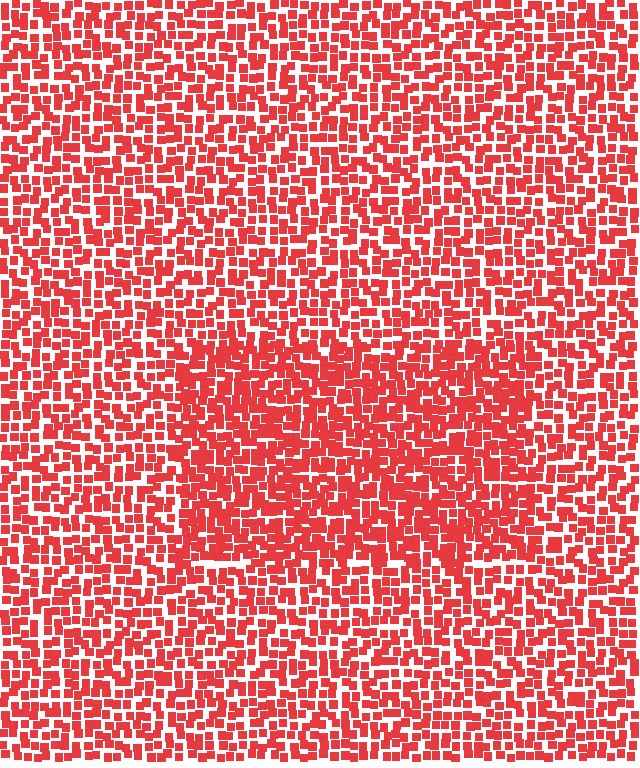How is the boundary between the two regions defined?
The boundary is defined by a change in element density (approximately 1.4x ratio). All elements are the same color, size, and shape.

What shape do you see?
I see a rectangle.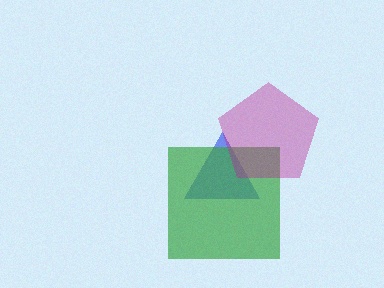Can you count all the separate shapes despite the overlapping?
Yes, there are 3 separate shapes.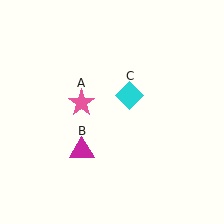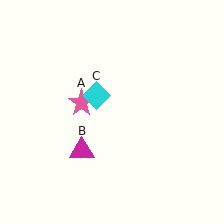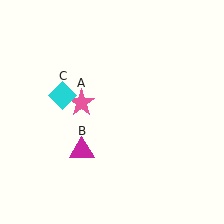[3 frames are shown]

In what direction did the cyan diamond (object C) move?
The cyan diamond (object C) moved left.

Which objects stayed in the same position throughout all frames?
Pink star (object A) and magenta triangle (object B) remained stationary.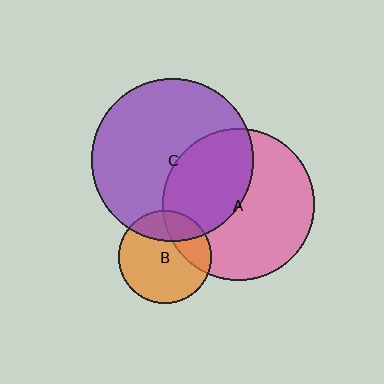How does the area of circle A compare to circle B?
Approximately 2.6 times.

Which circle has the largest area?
Circle C (purple).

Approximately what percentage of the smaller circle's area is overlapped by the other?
Approximately 25%.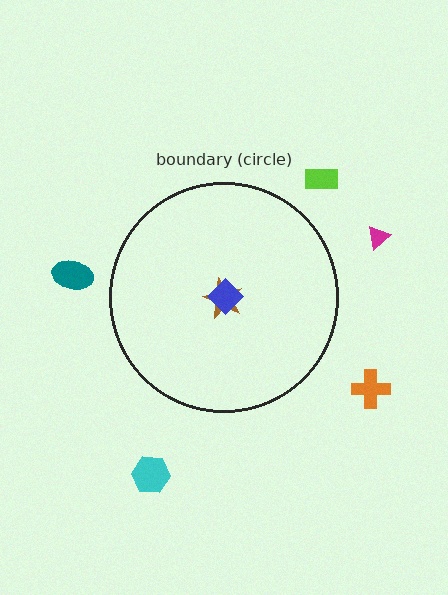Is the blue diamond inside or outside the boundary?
Inside.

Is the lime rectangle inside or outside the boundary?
Outside.